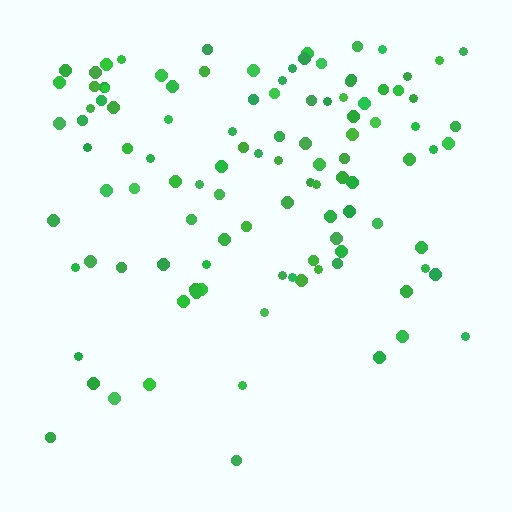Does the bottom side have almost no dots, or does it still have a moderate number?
Still a moderate number, just noticeably fewer than the top.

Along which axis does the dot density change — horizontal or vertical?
Vertical.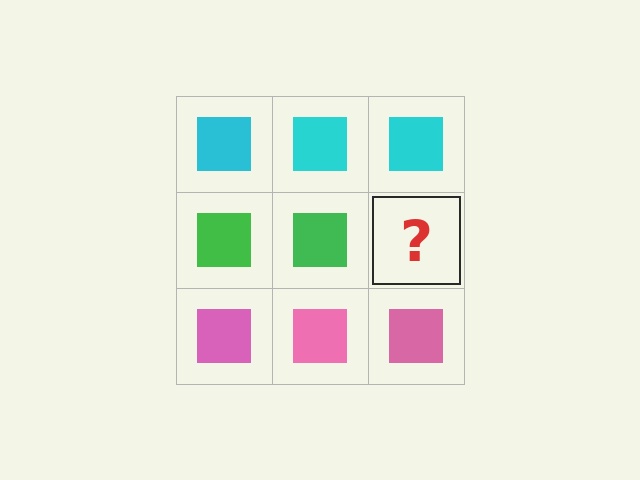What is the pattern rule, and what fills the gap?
The rule is that each row has a consistent color. The gap should be filled with a green square.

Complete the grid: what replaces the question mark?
The question mark should be replaced with a green square.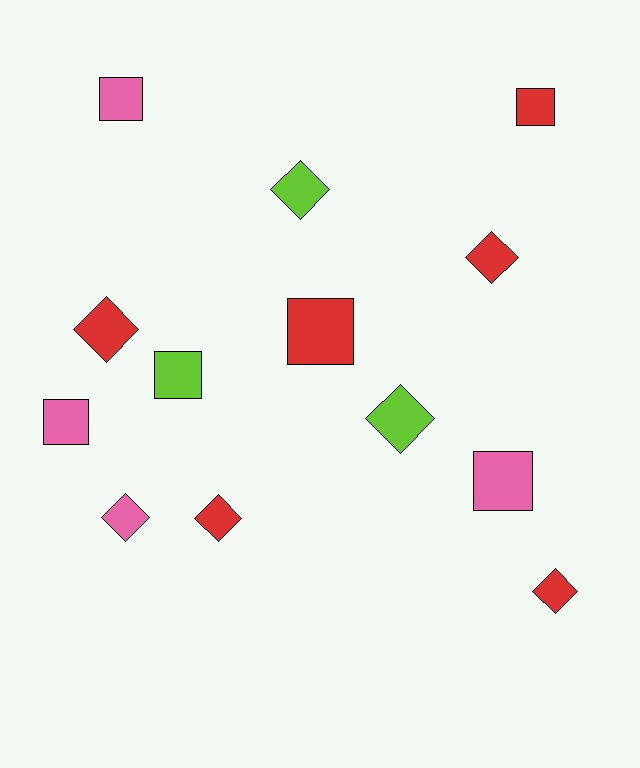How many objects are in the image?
There are 13 objects.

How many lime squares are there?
There is 1 lime square.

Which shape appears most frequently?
Diamond, with 7 objects.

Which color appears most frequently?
Red, with 6 objects.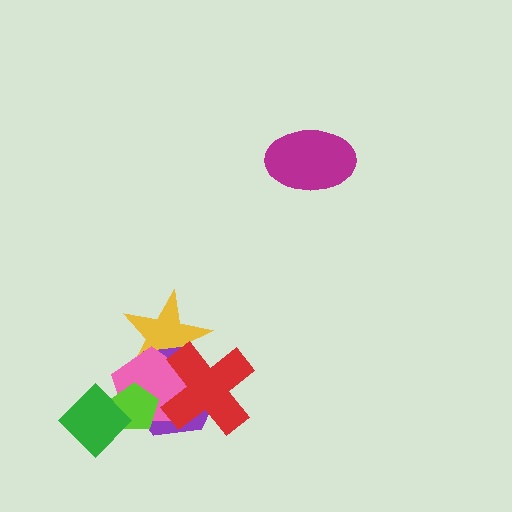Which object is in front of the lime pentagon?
The green diamond is in front of the lime pentagon.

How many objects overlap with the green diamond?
2 objects overlap with the green diamond.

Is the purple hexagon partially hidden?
Yes, it is partially covered by another shape.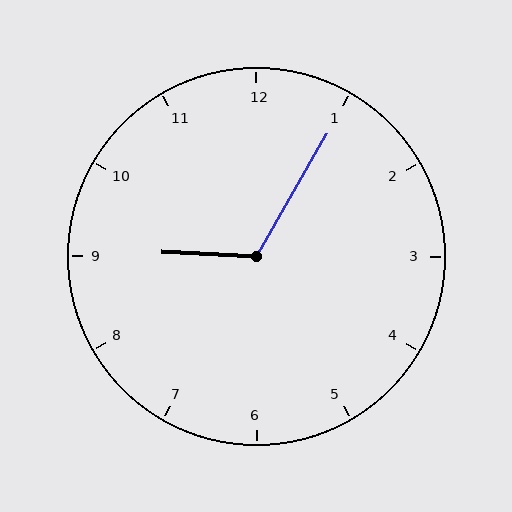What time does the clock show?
9:05.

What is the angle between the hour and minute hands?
Approximately 118 degrees.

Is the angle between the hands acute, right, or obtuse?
It is obtuse.